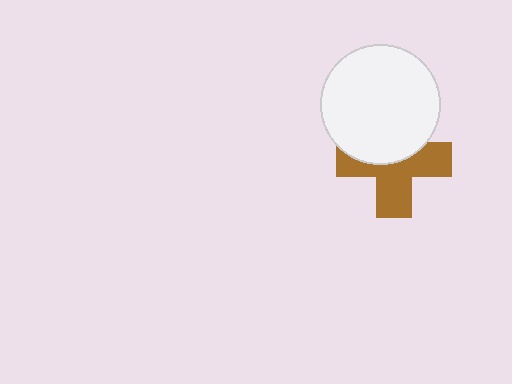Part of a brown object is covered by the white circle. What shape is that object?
It is a cross.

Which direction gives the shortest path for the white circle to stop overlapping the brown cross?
Moving up gives the shortest separation.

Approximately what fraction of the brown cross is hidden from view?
Roughly 42% of the brown cross is hidden behind the white circle.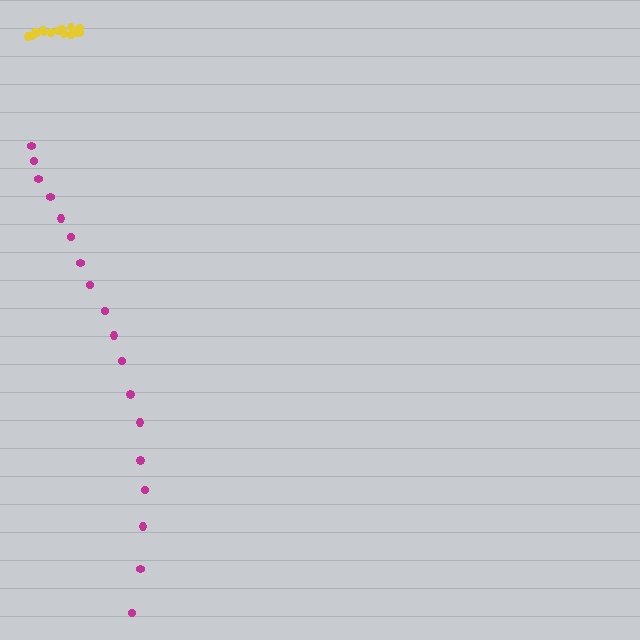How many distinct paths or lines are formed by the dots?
There are 2 distinct paths.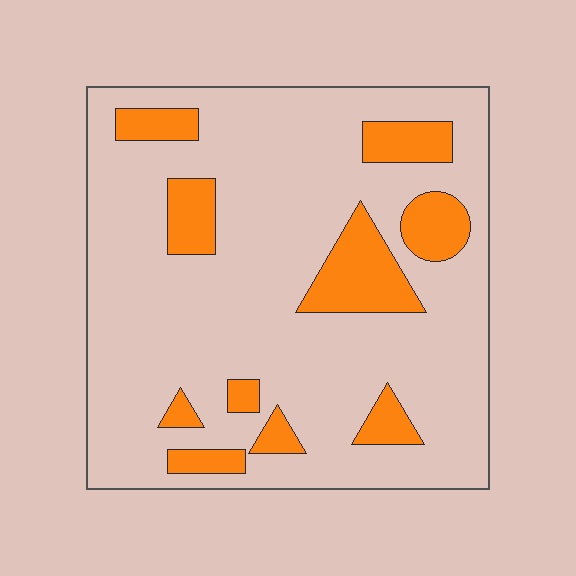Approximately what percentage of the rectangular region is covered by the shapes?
Approximately 20%.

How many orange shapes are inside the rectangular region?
10.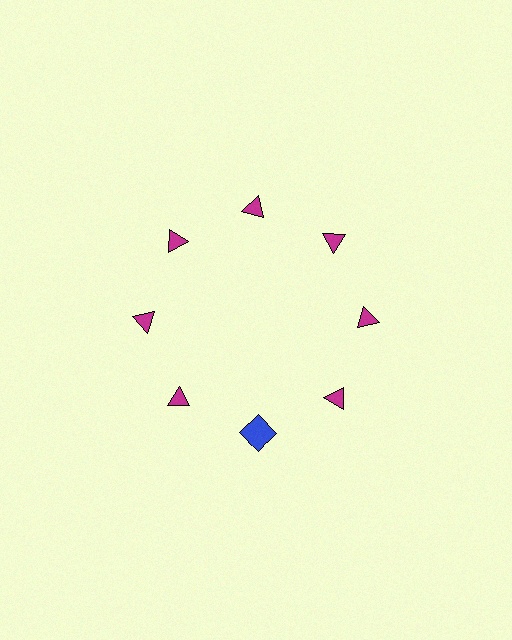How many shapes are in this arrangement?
There are 8 shapes arranged in a ring pattern.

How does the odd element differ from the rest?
It differs in both color (blue instead of magenta) and shape (square instead of triangle).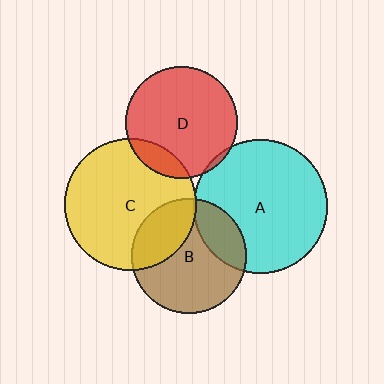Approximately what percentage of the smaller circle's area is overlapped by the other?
Approximately 15%.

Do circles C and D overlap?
Yes.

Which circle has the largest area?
Circle A (cyan).